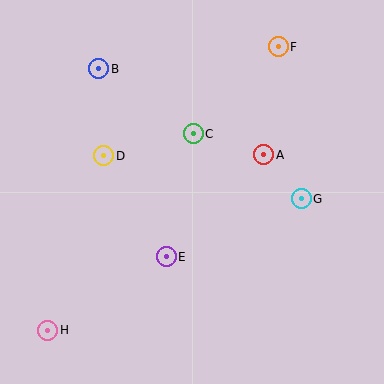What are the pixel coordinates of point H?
Point H is at (48, 330).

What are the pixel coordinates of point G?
Point G is at (301, 199).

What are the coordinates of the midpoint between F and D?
The midpoint between F and D is at (191, 101).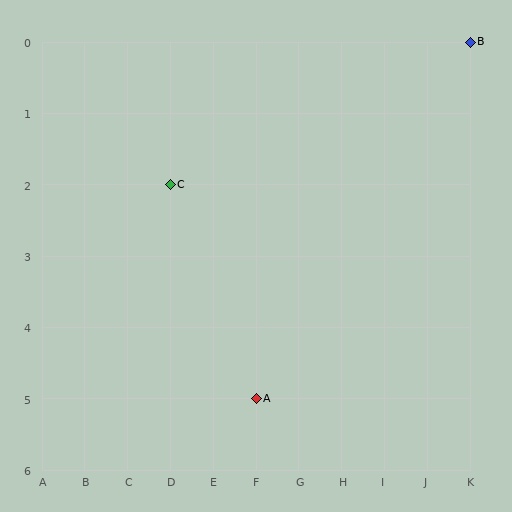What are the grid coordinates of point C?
Point C is at grid coordinates (D, 2).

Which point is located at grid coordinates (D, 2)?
Point C is at (D, 2).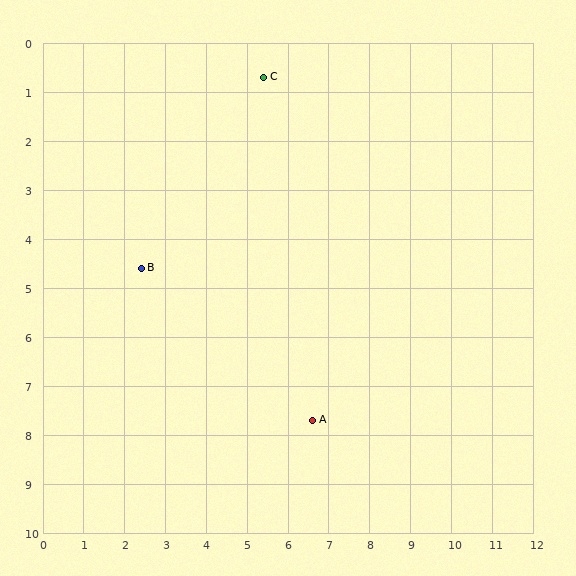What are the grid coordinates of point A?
Point A is at approximately (6.6, 7.7).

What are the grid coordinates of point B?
Point B is at approximately (2.4, 4.6).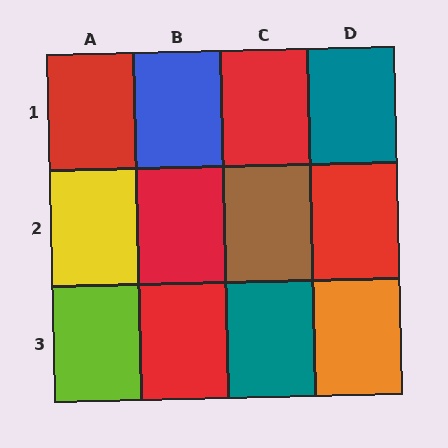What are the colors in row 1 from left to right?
Red, blue, red, teal.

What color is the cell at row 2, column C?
Brown.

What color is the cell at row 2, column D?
Red.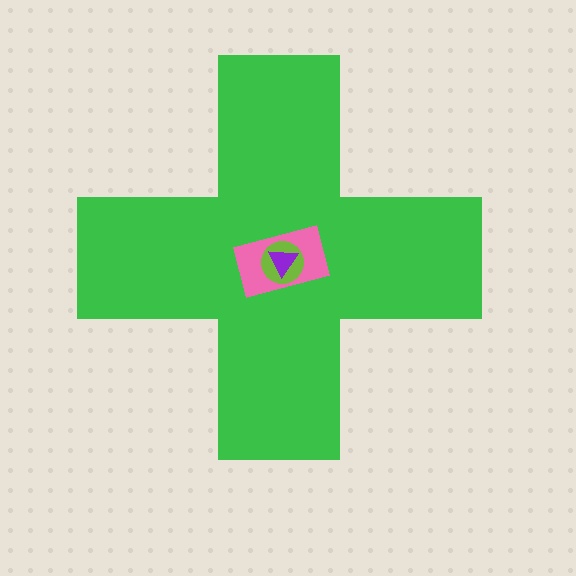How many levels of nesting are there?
4.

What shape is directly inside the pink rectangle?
The lime circle.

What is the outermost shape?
The green cross.